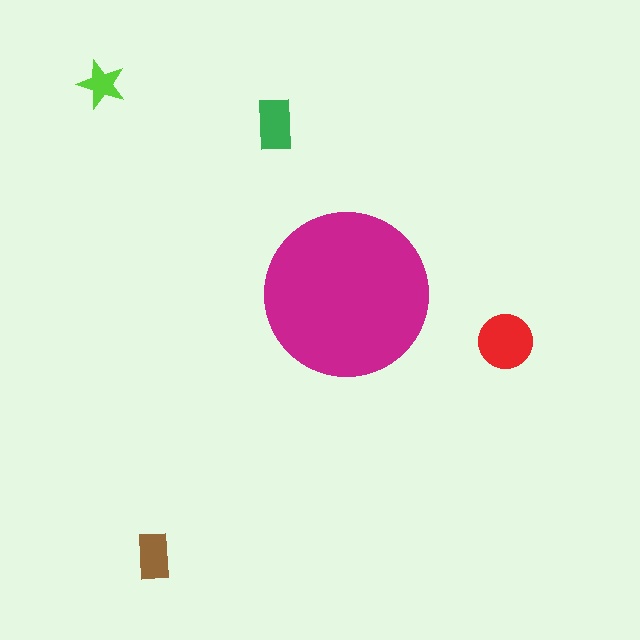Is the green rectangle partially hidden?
No, the green rectangle is fully visible.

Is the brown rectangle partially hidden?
No, the brown rectangle is fully visible.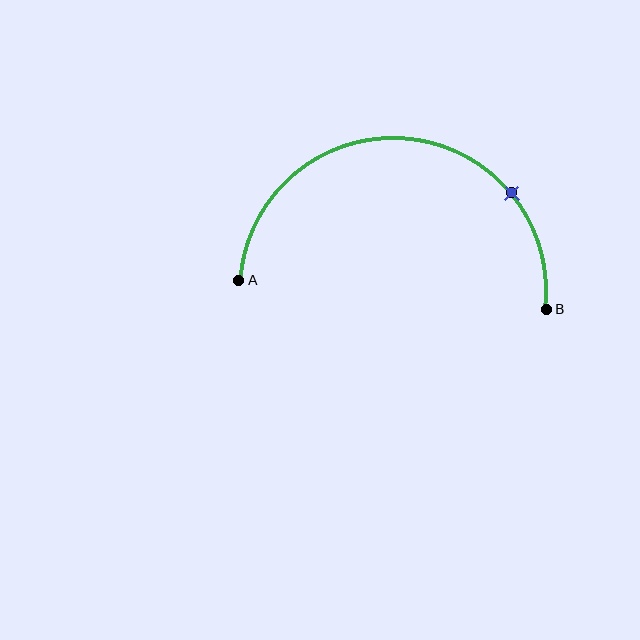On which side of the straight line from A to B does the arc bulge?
The arc bulges above the straight line connecting A and B.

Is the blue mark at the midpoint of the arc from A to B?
No. The blue mark lies on the arc but is closer to endpoint B. The arc midpoint would be at the point on the curve equidistant along the arc from both A and B.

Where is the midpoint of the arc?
The arc midpoint is the point on the curve farthest from the straight line joining A and B. It sits above that line.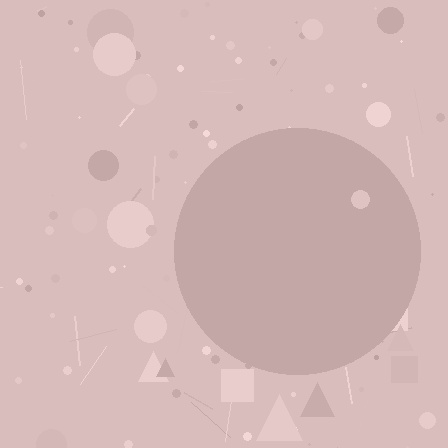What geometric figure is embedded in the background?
A circle is embedded in the background.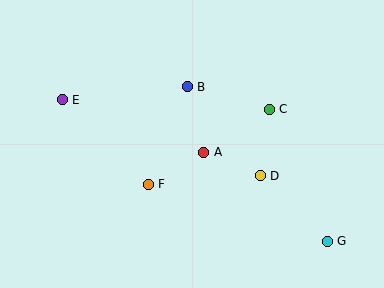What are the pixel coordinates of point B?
Point B is at (187, 87).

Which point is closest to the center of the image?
Point A at (204, 152) is closest to the center.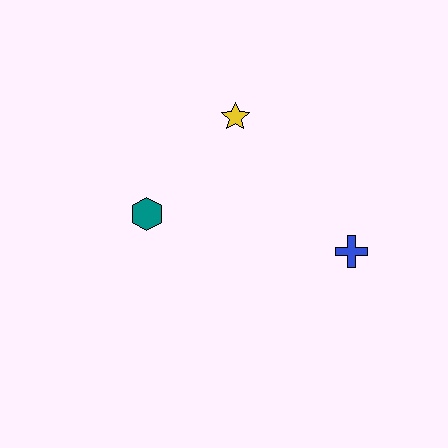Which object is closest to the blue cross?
The yellow star is closest to the blue cross.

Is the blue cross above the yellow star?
No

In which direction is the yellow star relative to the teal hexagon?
The yellow star is above the teal hexagon.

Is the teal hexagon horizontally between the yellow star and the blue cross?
No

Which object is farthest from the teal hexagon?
The blue cross is farthest from the teal hexagon.